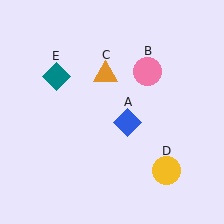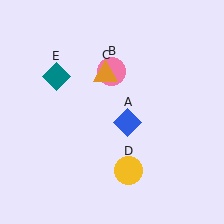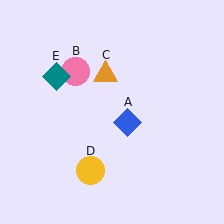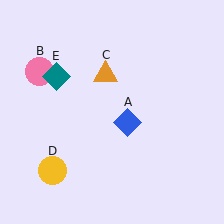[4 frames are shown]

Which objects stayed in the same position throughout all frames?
Blue diamond (object A) and orange triangle (object C) and teal diamond (object E) remained stationary.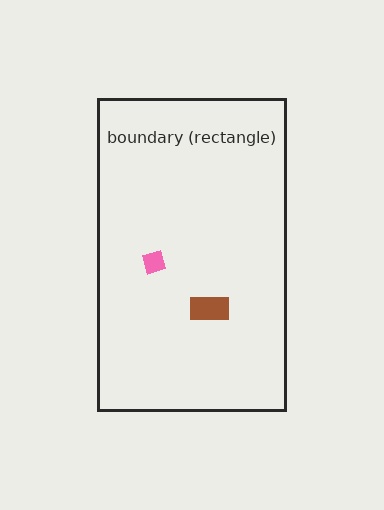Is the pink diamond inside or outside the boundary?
Inside.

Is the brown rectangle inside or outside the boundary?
Inside.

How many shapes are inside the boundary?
2 inside, 0 outside.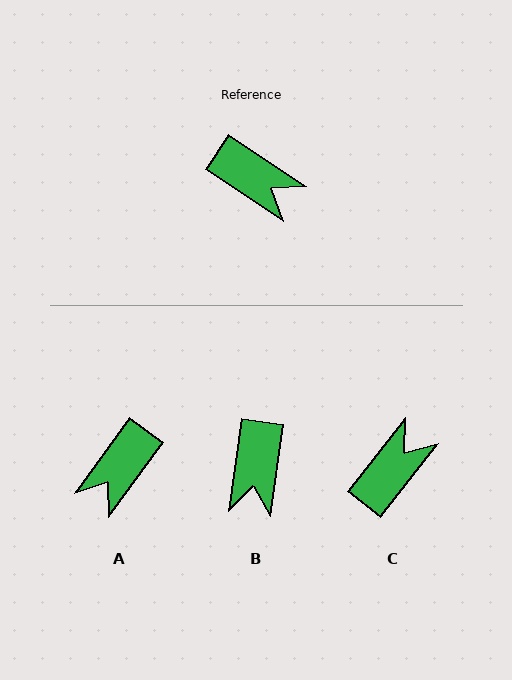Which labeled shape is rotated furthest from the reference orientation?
A, about 92 degrees away.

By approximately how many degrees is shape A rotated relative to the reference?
Approximately 92 degrees clockwise.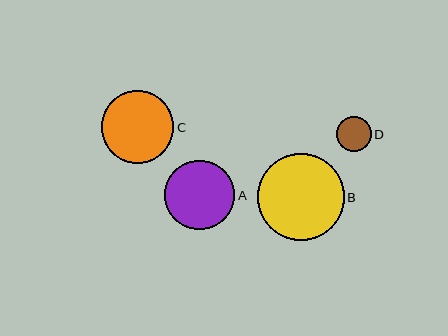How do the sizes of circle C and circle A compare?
Circle C and circle A are approximately the same size.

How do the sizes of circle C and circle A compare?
Circle C and circle A are approximately the same size.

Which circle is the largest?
Circle B is the largest with a size of approximately 87 pixels.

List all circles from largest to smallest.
From largest to smallest: B, C, A, D.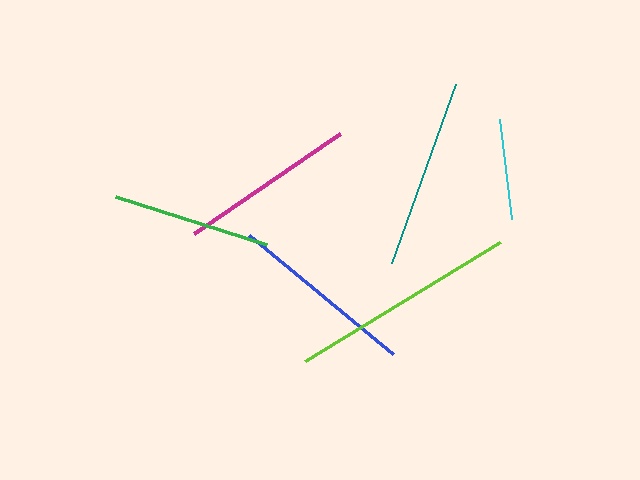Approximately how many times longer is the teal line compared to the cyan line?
The teal line is approximately 1.9 times the length of the cyan line.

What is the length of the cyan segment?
The cyan segment is approximately 101 pixels long.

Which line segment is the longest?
The lime line is the longest at approximately 228 pixels.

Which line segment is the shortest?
The cyan line is the shortest at approximately 101 pixels.